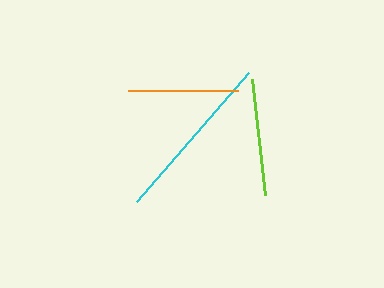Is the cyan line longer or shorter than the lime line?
The cyan line is longer than the lime line.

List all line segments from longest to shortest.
From longest to shortest: cyan, lime, orange.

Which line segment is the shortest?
The orange line is the shortest at approximately 110 pixels.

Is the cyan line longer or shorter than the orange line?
The cyan line is longer than the orange line.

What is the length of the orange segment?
The orange segment is approximately 110 pixels long.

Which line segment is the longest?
The cyan line is the longest at approximately 171 pixels.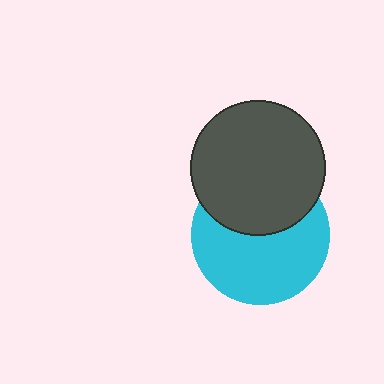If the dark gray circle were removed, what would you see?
You would see the complete cyan circle.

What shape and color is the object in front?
The object in front is a dark gray circle.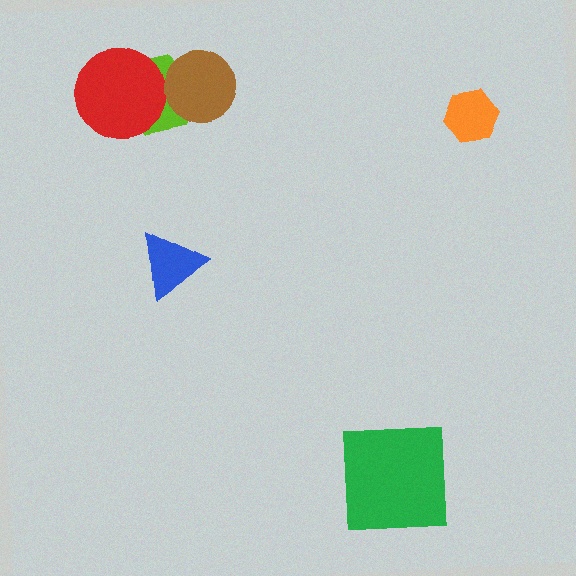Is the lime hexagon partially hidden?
Yes, it is partially covered by another shape.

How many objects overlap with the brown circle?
1 object overlaps with the brown circle.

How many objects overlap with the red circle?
1 object overlaps with the red circle.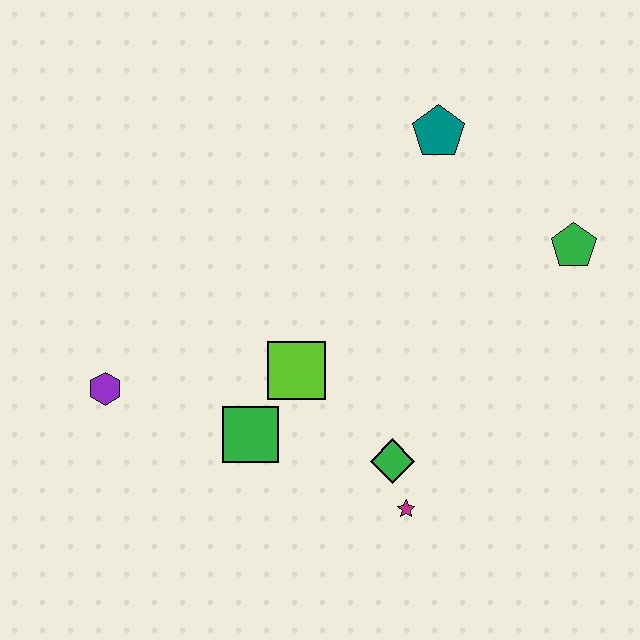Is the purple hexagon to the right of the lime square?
No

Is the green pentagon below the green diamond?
No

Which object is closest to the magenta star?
The green diamond is closest to the magenta star.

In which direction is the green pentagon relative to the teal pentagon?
The green pentagon is to the right of the teal pentagon.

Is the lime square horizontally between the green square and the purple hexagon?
No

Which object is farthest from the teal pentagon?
The purple hexagon is farthest from the teal pentagon.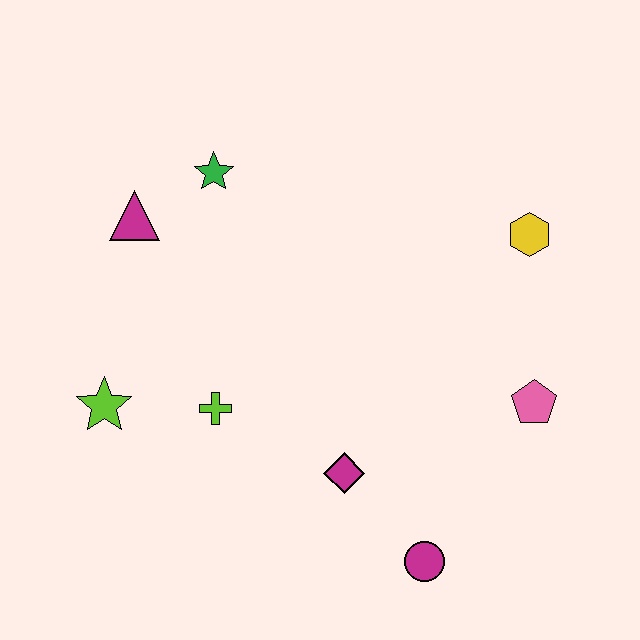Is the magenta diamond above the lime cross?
No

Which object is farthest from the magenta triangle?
The magenta circle is farthest from the magenta triangle.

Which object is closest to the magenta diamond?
The magenta circle is closest to the magenta diamond.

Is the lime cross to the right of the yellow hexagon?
No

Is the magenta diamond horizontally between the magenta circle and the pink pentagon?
No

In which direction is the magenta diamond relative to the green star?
The magenta diamond is below the green star.